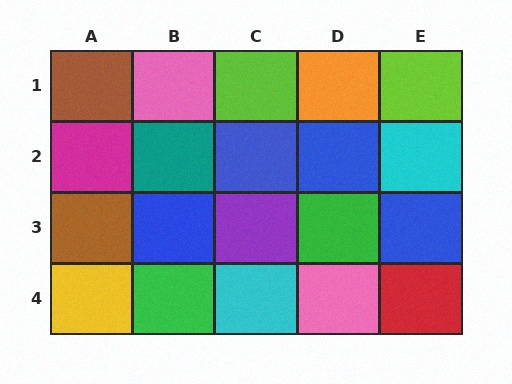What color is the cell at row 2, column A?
Magenta.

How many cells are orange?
1 cell is orange.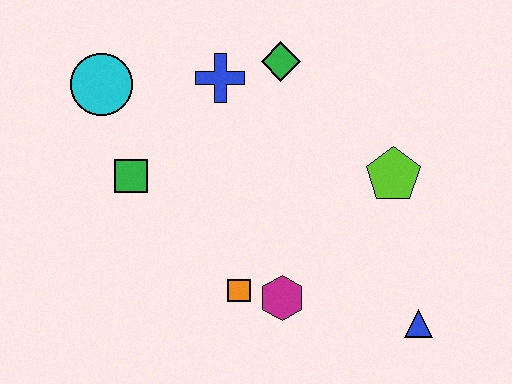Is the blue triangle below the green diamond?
Yes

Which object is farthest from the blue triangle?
The cyan circle is farthest from the blue triangle.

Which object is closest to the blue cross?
The green diamond is closest to the blue cross.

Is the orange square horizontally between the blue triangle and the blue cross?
Yes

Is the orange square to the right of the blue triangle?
No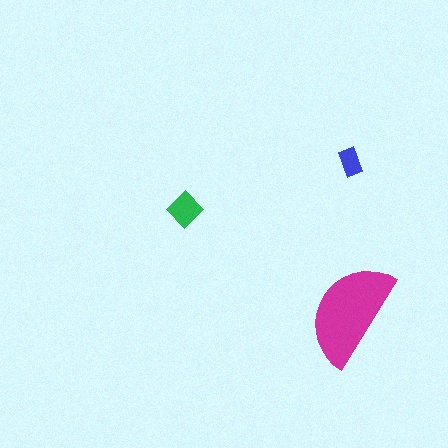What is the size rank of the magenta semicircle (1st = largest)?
1st.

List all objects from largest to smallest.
The magenta semicircle, the green diamond, the blue rectangle.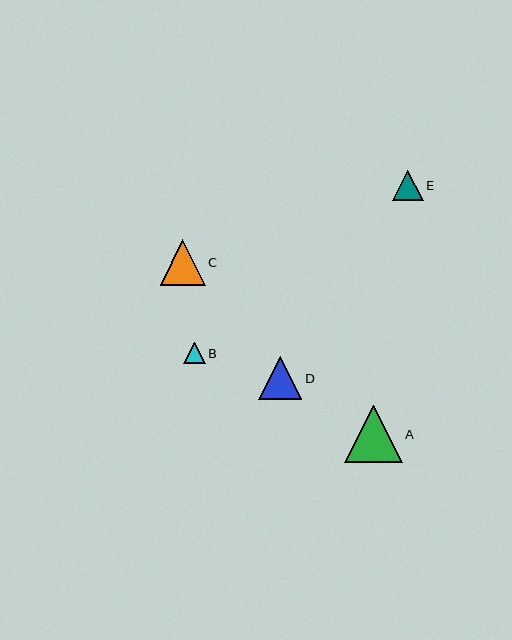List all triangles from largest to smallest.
From largest to smallest: A, C, D, E, B.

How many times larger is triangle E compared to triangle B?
Triangle E is approximately 1.4 times the size of triangle B.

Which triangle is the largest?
Triangle A is the largest with a size of approximately 58 pixels.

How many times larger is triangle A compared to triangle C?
Triangle A is approximately 1.3 times the size of triangle C.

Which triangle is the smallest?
Triangle B is the smallest with a size of approximately 22 pixels.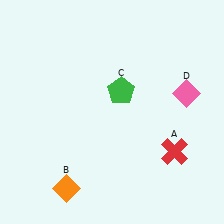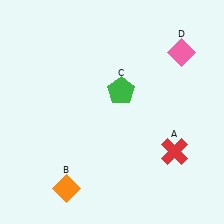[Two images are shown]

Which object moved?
The pink diamond (D) moved up.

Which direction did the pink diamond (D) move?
The pink diamond (D) moved up.